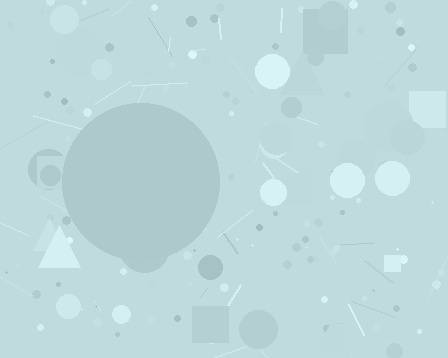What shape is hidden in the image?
A circle is hidden in the image.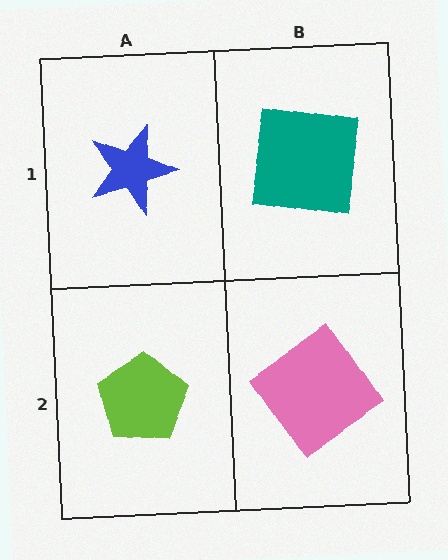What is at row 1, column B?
A teal square.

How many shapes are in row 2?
2 shapes.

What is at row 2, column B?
A pink diamond.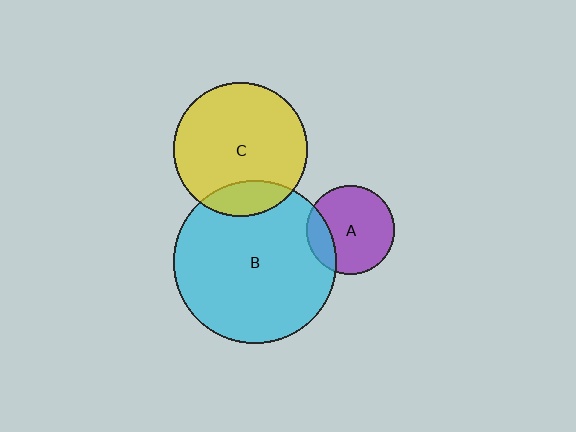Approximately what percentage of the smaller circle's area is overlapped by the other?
Approximately 20%.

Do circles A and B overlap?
Yes.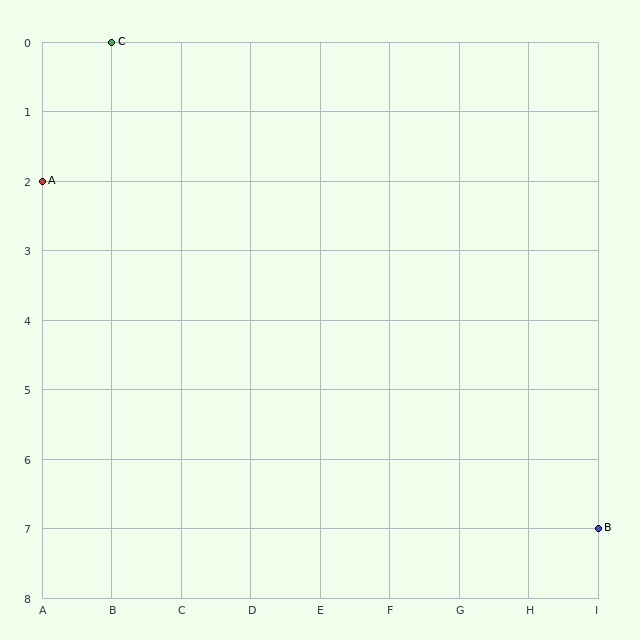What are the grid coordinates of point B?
Point B is at grid coordinates (I, 7).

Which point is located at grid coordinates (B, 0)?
Point C is at (B, 0).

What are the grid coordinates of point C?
Point C is at grid coordinates (B, 0).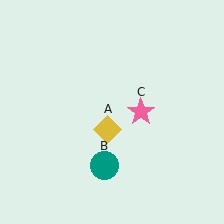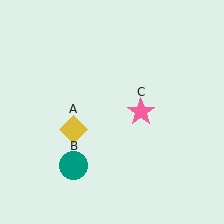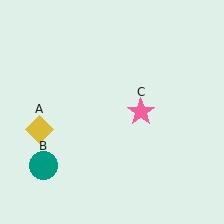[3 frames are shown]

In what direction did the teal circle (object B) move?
The teal circle (object B) moved left.